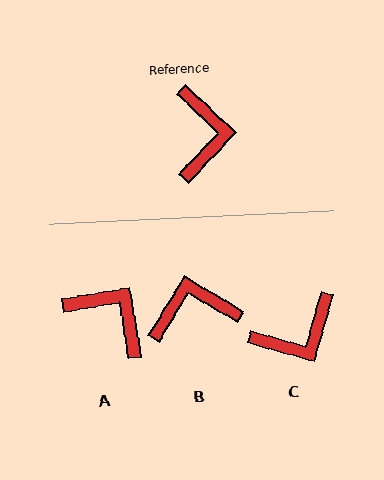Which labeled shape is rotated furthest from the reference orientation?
B, about 103 degrees away.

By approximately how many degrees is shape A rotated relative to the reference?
Approximately 53 degrees counter-clockwise.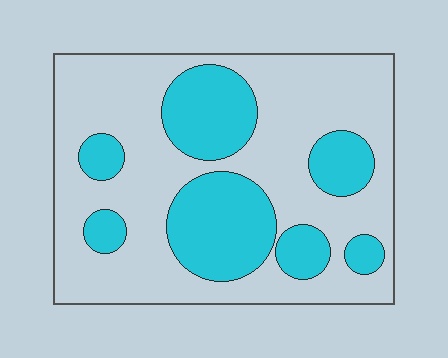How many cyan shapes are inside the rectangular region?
7.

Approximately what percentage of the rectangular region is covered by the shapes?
Approximately 30%.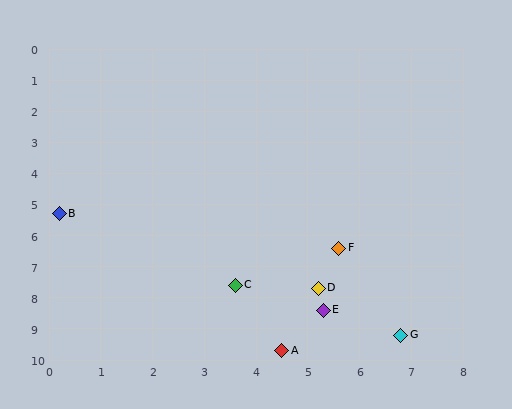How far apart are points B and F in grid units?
Points B and F are about 5.5 grid units apart.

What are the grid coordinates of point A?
Point A is at approximately (4.5, 9.7).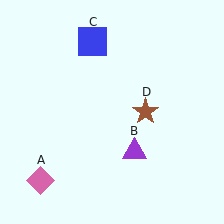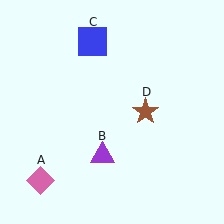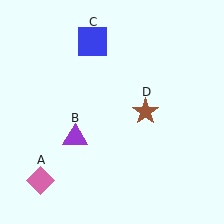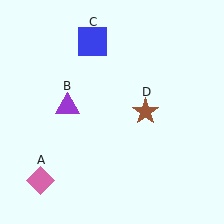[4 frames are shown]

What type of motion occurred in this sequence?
The purple triangle (object B) rotated clockwise around the center of the scene.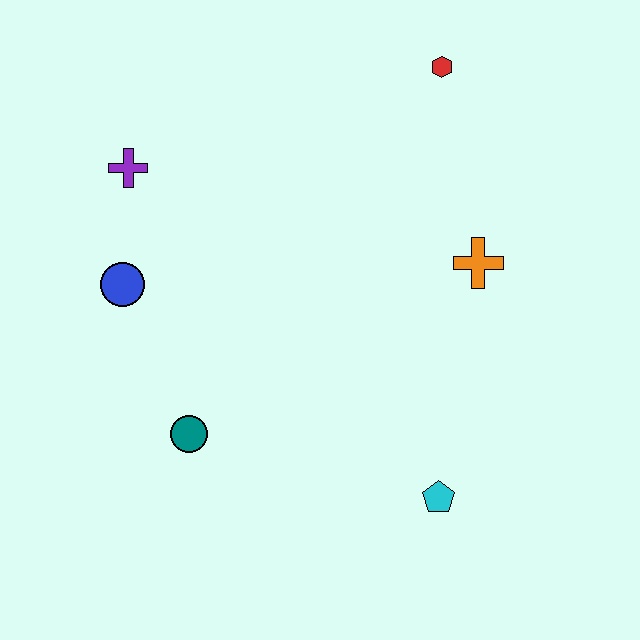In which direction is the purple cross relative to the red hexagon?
The purple cross is to the left of the red hexagon.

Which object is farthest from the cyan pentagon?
The purple cross is farthest from the cyan pentagon.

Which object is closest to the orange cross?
The red hexagon is closest to the orange cross.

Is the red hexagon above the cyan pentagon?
Yes